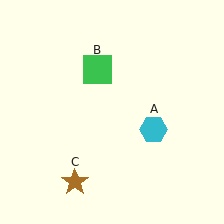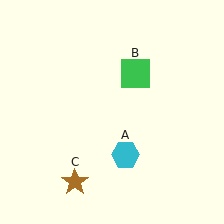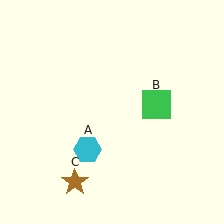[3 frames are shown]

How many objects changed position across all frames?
2 objects changed position: cyan hexagon (object A), green square (object B).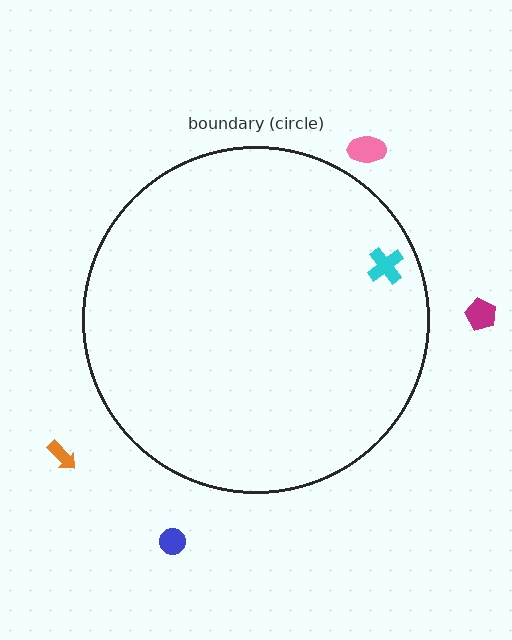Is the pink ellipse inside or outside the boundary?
Outside.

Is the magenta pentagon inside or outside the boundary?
Outside.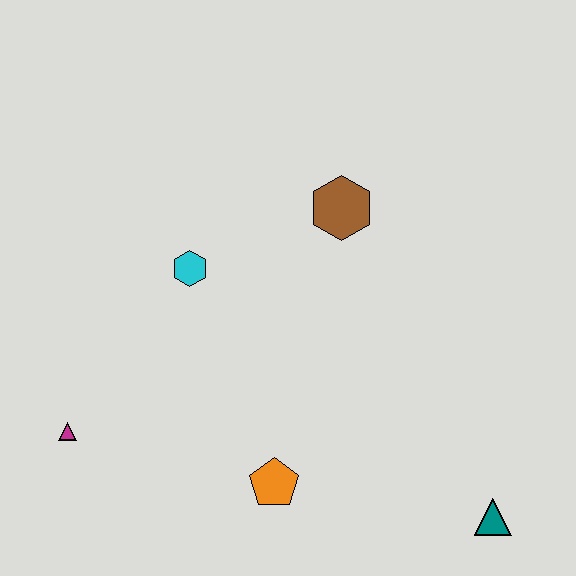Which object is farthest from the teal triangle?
The magenta triangle is farthest from the teal triangle.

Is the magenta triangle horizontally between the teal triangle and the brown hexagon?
No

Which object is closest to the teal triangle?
The orange pentagon is closest to the teal triangle.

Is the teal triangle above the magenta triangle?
No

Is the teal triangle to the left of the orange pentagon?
No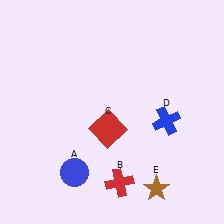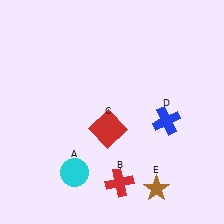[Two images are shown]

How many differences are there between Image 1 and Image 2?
There is 1 difference between the two images.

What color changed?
The circle (A) changed from blue in Image 1 to cyan in Image 2.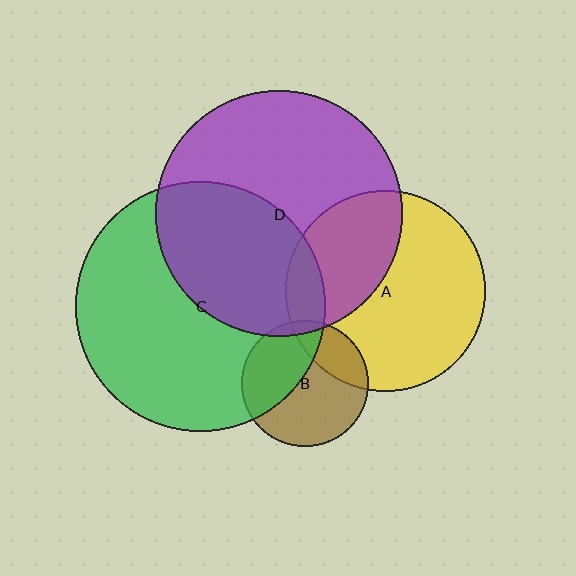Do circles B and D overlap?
Yes.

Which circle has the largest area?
Circle C (green).